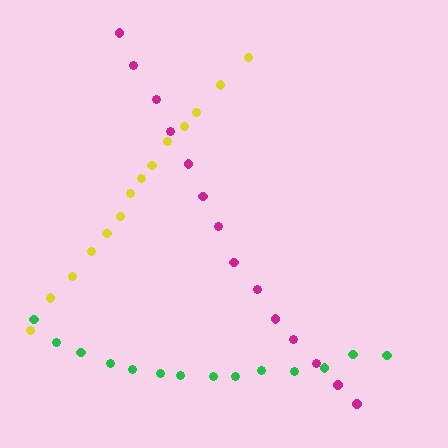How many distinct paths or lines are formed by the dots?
There are 3 distinct paths.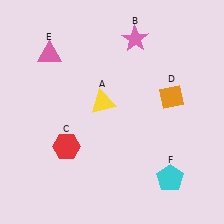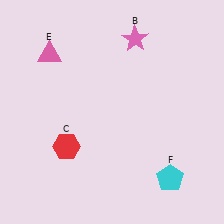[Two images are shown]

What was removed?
The orange diamond (D), the yellow triangle (A) were removed in Image 2.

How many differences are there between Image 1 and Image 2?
There are 2 differences between the two images.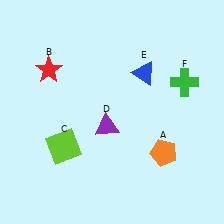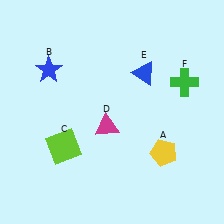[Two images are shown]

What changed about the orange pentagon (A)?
In Image 1, A is orange. In Image 2, it changed to yellow.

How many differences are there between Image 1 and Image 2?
There are 3 differences between the two images.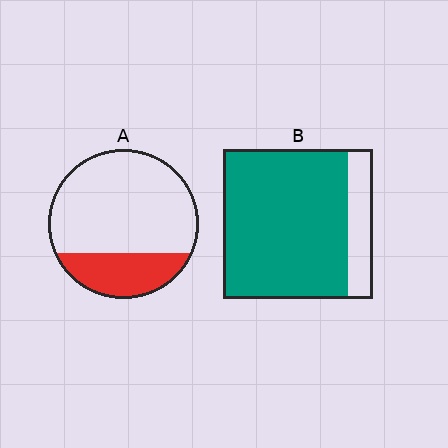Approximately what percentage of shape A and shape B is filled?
A is approximately 25% and B is approximately 85%.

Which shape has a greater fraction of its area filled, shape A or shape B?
Shape B.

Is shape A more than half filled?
No.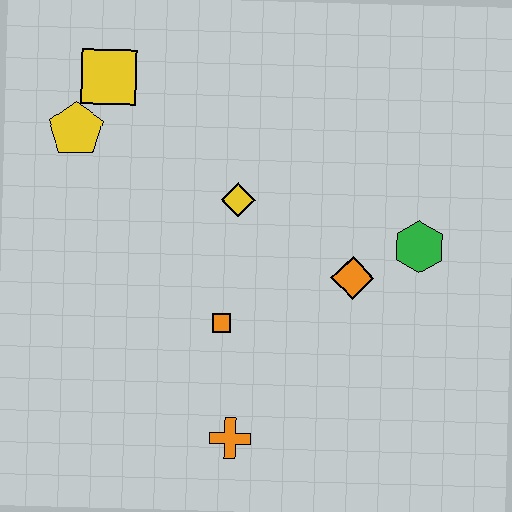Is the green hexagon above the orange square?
Yes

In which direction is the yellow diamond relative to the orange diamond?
The yellow diamond is to the left of the orange diamond.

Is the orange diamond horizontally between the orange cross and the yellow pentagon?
No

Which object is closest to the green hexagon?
The orange diamond is closest to the green hexagon.